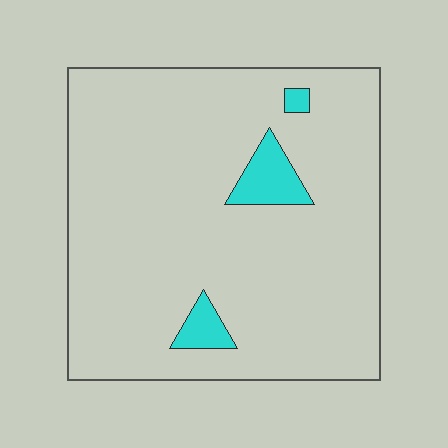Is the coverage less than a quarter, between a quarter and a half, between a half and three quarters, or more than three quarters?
Less than a quarter.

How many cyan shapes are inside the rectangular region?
3.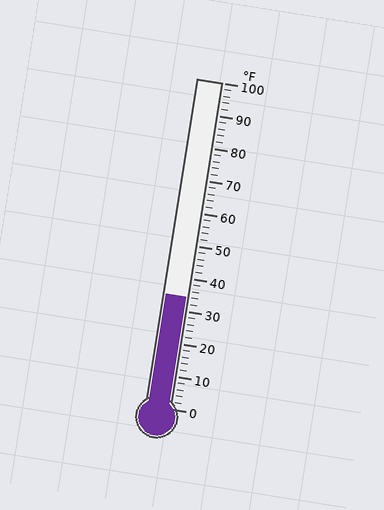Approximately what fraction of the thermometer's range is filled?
The thermometer is filled to approximately 35% of its range.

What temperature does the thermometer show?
The thermometer shows approximately 34°F.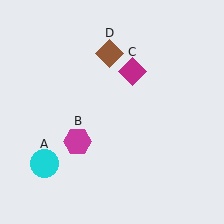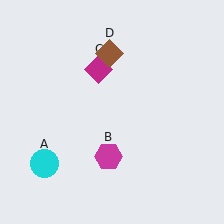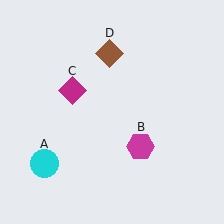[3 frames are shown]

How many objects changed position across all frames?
2 objects changed position: magenta hexagon (object B), magenta diamond (object C).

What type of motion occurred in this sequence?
The magenta hexagon (object B), magenta diamond (object C) rotated counterclockwise around the center of the scene.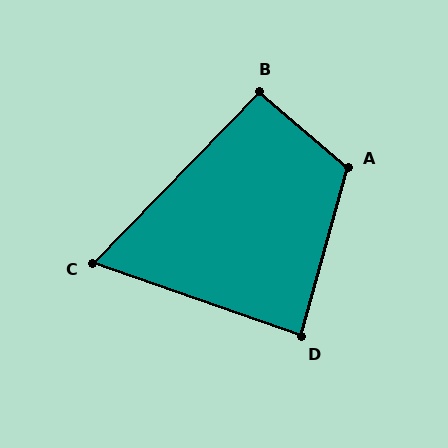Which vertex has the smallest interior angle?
C, at approximately 65 degrees.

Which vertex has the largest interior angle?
A, at approximately 115 degrees.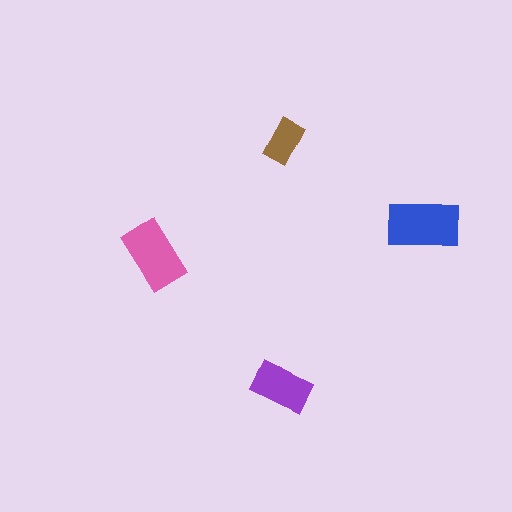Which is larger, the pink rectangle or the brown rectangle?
The pink one.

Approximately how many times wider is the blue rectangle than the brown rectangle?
About 1.5 times wider.